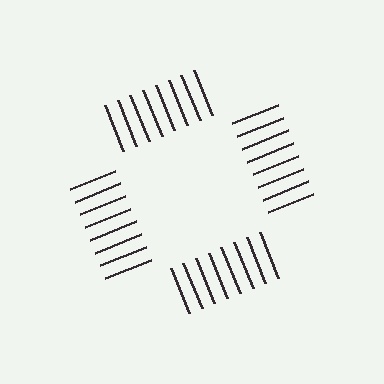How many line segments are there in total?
32 — 8 along each of the 4 edges.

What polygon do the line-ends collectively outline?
An illusory square — the line segments terminate on its edges but no continuous stroke is drawn.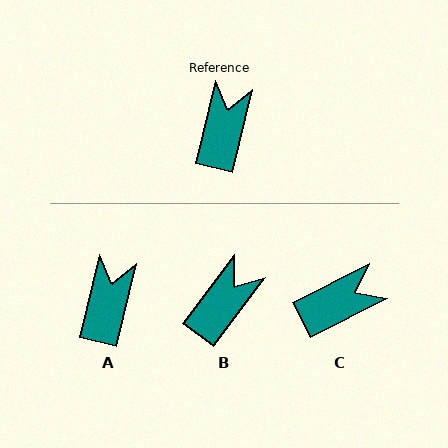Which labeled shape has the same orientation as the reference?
A.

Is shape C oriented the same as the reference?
No, it is off by about 50 degrees.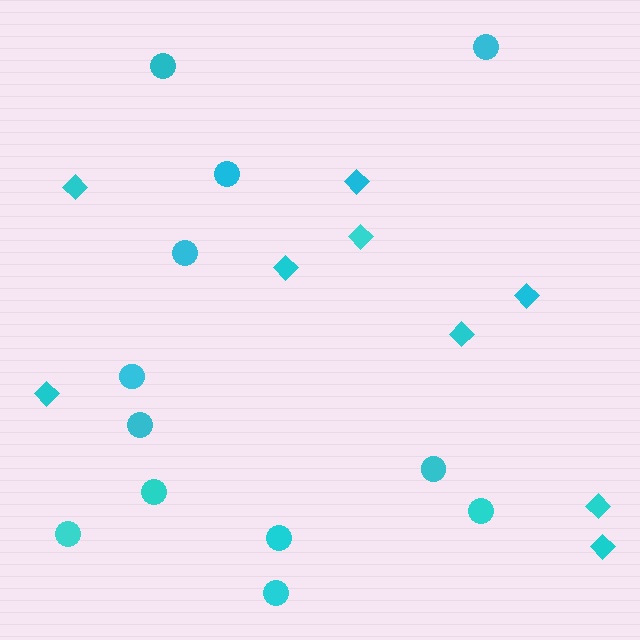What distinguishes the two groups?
There are 2 groups: one group of circles (12) and one group of diamonds (9).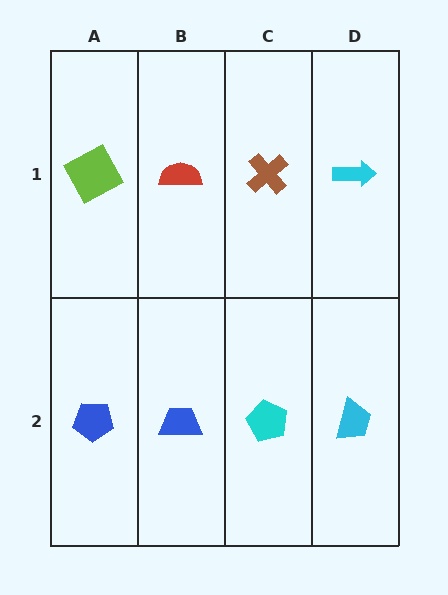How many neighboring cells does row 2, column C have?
3.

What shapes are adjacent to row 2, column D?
A cyan arrow (row 1, column D), a cyan pentagon (row 2, column C).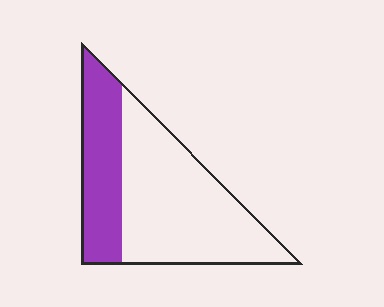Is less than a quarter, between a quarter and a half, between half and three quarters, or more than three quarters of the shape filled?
Between a quarter and a half.